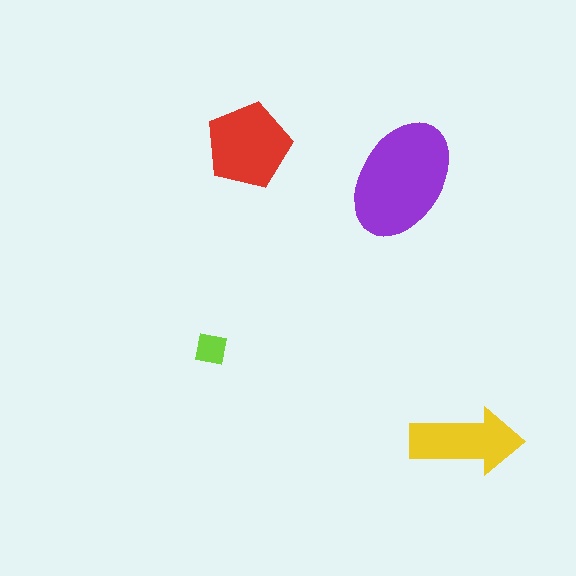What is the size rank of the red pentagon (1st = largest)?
2nd.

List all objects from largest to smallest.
The purple ellipse, the red pentagon, the yellow arrow, the lime square.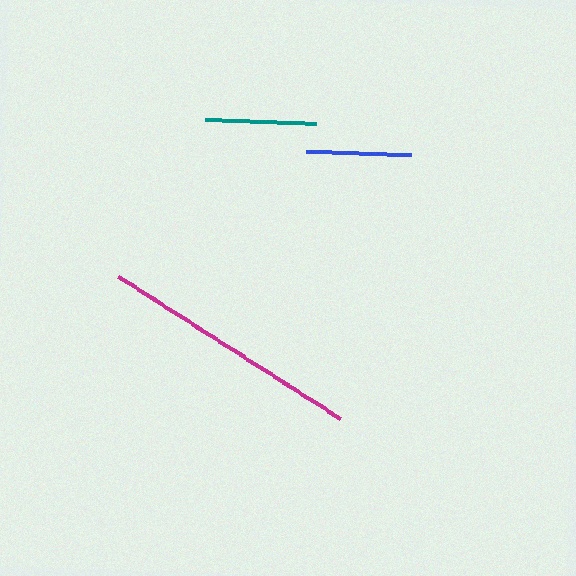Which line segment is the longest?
The magenta line is the longest at approximately 263 pixels.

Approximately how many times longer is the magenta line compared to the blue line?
The magenta line is approximately 2.5 times the length of the blue line.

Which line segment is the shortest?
The blue line is the shortest at approximately 104 pixels.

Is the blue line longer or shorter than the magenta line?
The magenta line is longer than the blue line.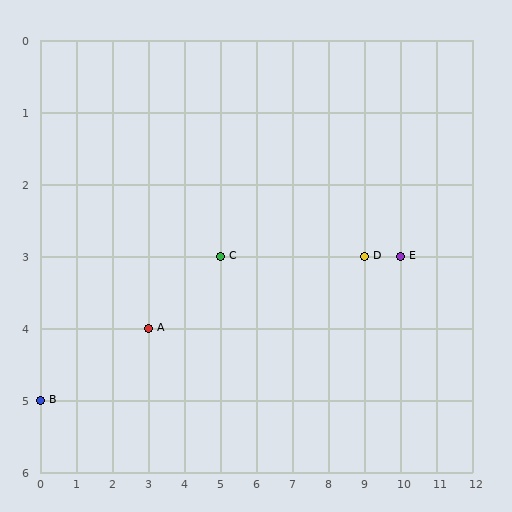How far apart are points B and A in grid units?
Points B and A are 3 columns and 1 row apart (about 3.2 grid units diagonally).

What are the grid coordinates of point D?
Point D is at grid coordinates (9, 3).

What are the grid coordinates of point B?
Point B is at grid coordinates (0, 5).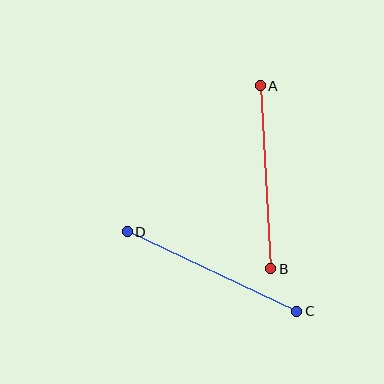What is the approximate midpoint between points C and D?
The midpoint is at approximately (212, 272) pixels.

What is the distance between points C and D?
The distance is approximately 188 pixels.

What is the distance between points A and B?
The distance is approximately 183 pixels.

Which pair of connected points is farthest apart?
Points C and D are farthest apart.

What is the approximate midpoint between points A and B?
The midpoint is at approximately (266, 177) pixels.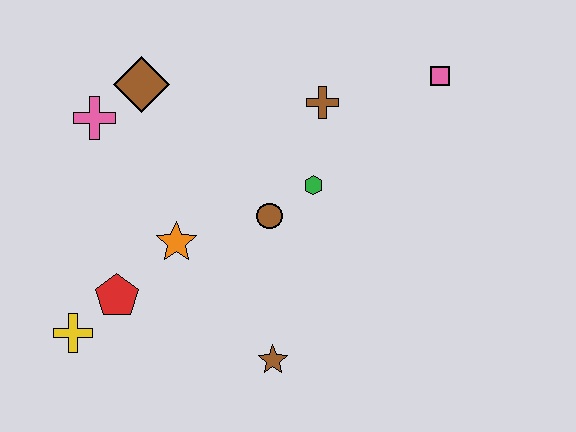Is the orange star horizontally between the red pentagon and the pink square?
Yes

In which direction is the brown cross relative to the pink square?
The brown cross is to the left of the pink square.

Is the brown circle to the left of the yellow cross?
No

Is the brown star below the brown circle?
Yes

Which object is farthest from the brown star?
The pink square is farthest from the brown star.